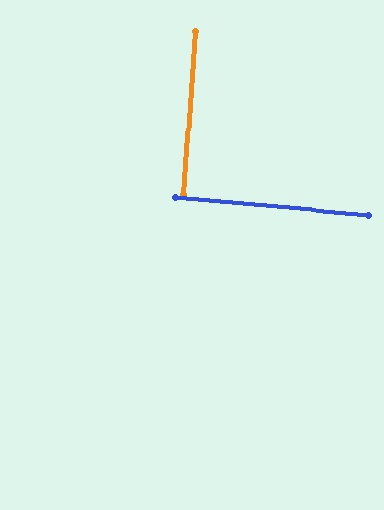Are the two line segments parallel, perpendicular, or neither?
Perpendicular — they meet at approximately 89°.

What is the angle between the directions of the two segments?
Approximately 89 degrees.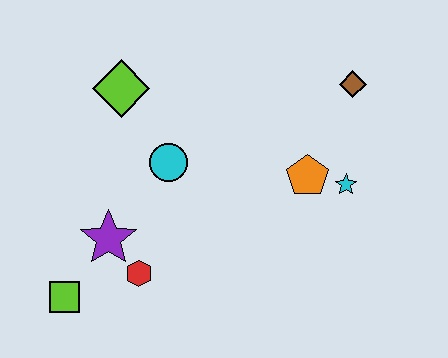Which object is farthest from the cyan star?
The lime square is farthest from the cyan star.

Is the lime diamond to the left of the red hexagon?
Yes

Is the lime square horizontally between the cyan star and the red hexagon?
No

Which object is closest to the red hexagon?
The purple star is closest to the red hexagon.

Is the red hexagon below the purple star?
Yes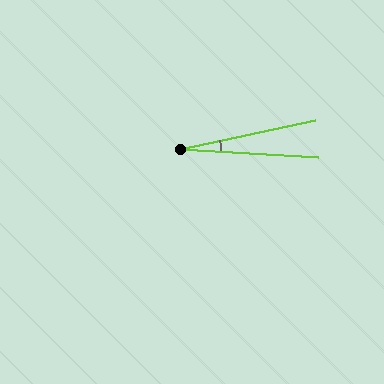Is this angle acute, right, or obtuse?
It is acute.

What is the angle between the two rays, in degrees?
Approximately 15 degrees.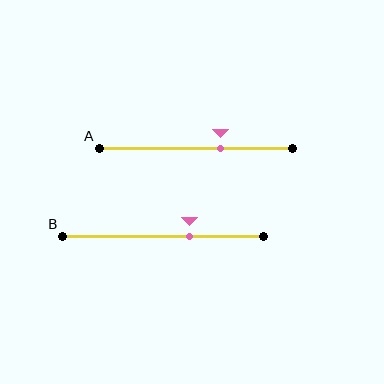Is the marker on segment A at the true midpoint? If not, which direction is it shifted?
No, the marker on segment A is shifted to the right by about 13% of the segment length.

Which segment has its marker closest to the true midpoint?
Segment A has its marker closest to the true midpoint.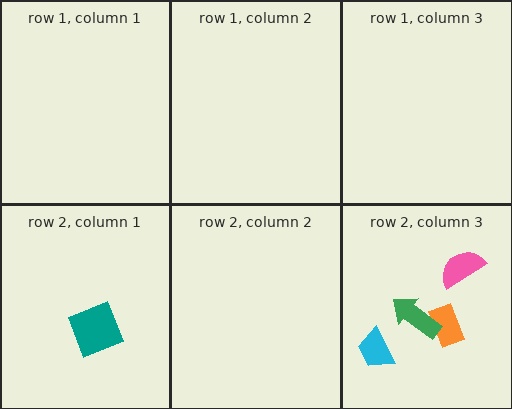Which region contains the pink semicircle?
The row 2, column 3 region.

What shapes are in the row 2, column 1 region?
The teal square.